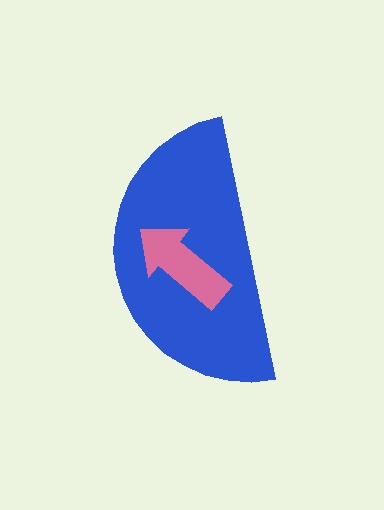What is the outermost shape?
The blue semicircle.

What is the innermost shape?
The pink arrow.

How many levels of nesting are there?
2.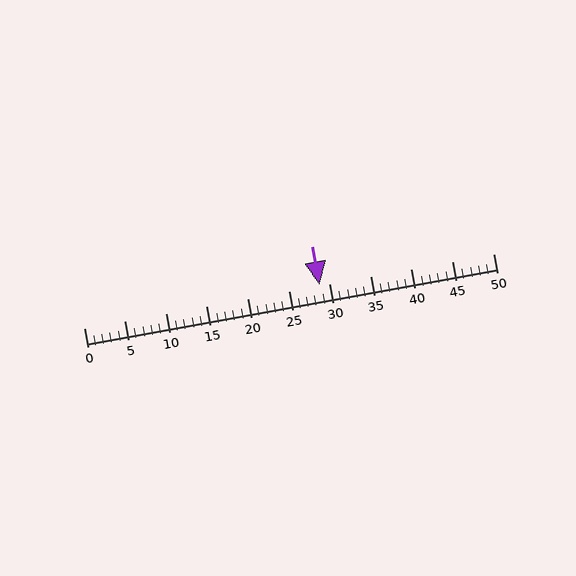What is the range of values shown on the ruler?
The ruler shows values from 0 to 50.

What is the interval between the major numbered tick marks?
The major tick marks are spaced 5 units apart.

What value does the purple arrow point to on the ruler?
The purple arrow points to approximately 29.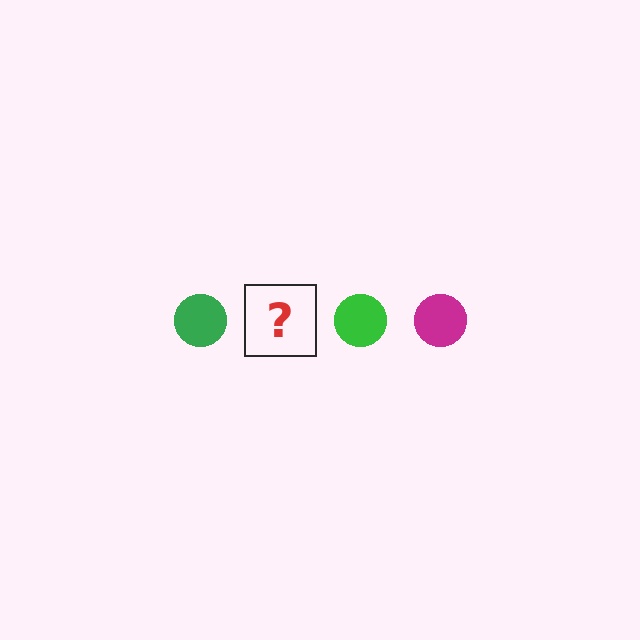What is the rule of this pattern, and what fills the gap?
The rule is that the pattern cycles through green, magenta circles. The gap should be filled with a magenta circle.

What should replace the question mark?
The question mark should be replaced with a magenta circle.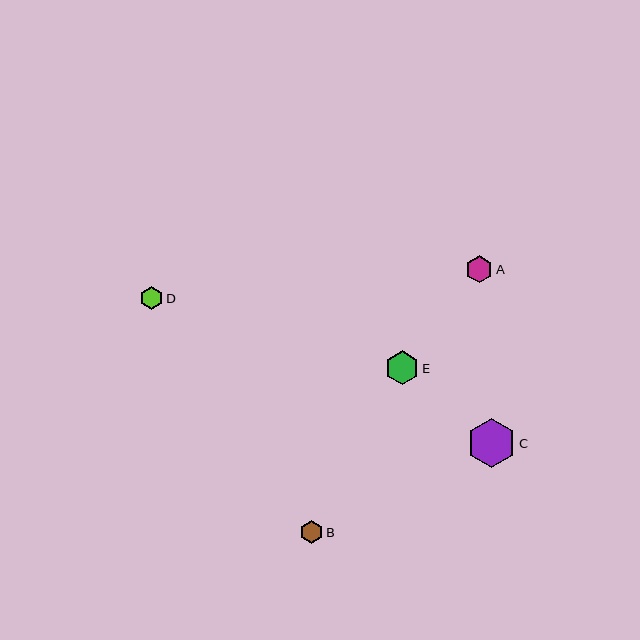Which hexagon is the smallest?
Hexagon B is the smallest with a size of approximately 23 pixels.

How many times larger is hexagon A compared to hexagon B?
Hexagon A is approximately 1.2 times the size of hexagon B.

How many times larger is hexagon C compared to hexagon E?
Hexagon C is approximately 1.4 times the size of hexagon E.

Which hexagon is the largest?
Hexagon C is the largest with a size of approximately 49 pixels.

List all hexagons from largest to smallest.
From largest to smallest: C, E, A, D, B.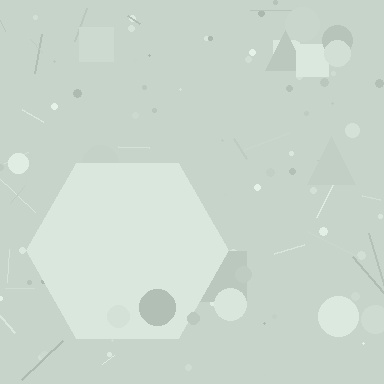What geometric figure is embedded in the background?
A hexagon is embedded in the background.